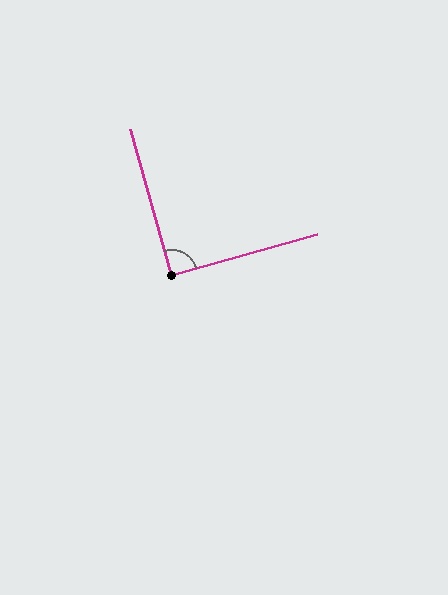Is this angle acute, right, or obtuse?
It is approximately a right angle.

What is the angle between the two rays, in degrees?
Approximately 90 degrees.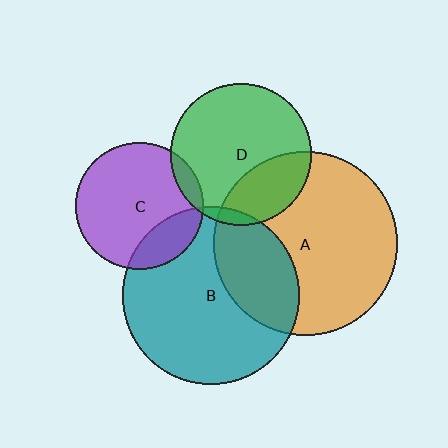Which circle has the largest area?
Circle A (orange).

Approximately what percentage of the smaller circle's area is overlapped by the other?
Approximately 5%.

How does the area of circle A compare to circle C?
Approximately 2.1 times.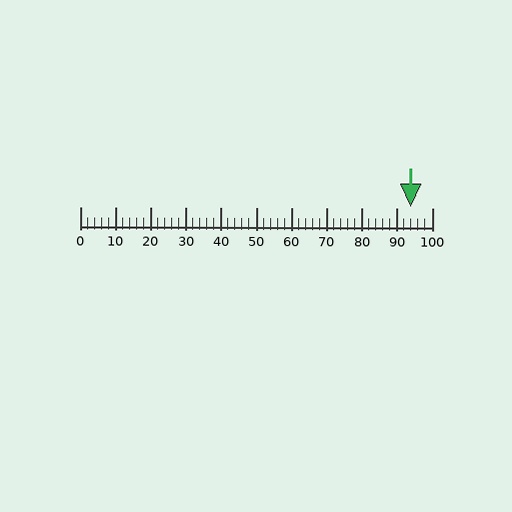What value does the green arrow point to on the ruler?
The green arrow points to approximately 94.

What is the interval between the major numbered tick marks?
The major tick marks are spaced 10 units apart.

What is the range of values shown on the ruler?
The ruler shows values from 0 to 100.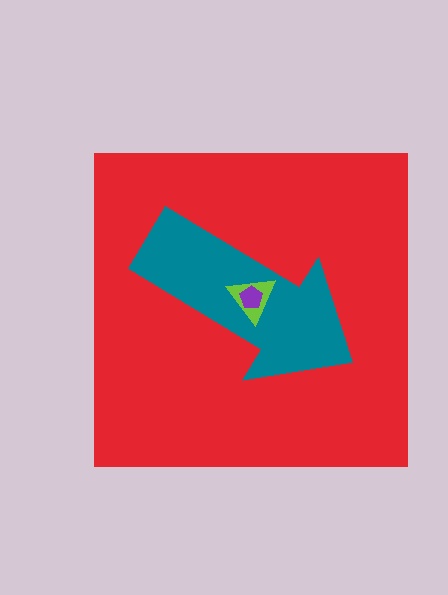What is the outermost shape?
The red square.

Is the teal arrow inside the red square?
Yes.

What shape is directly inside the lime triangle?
The purple pentagon.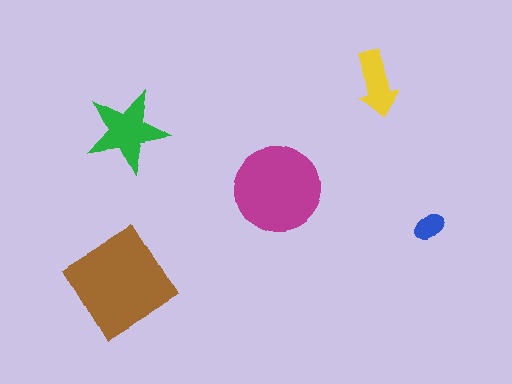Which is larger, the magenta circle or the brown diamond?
The brown diamond.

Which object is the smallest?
The blue ellipse.